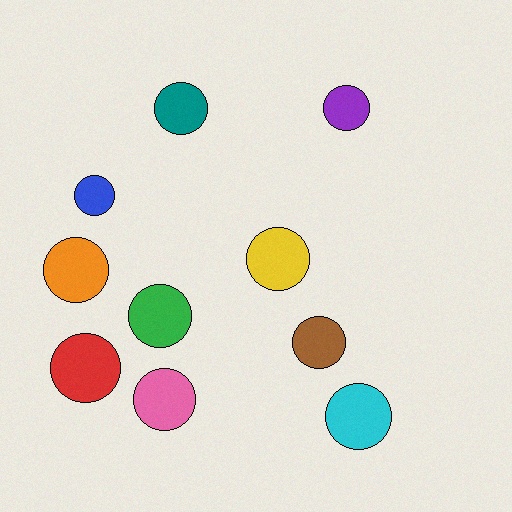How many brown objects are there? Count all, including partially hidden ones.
There is 1 brown object.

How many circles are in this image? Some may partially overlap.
There are 10 circles.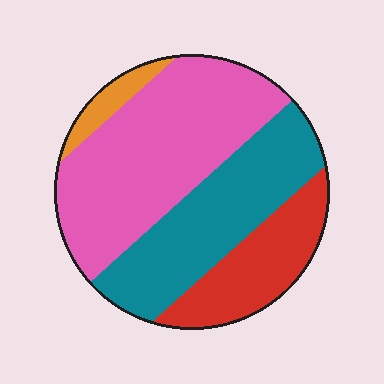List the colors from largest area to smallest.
From largest to smallest: pink, teal, red, orange.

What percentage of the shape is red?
Red takes up less than a quarter of the shape.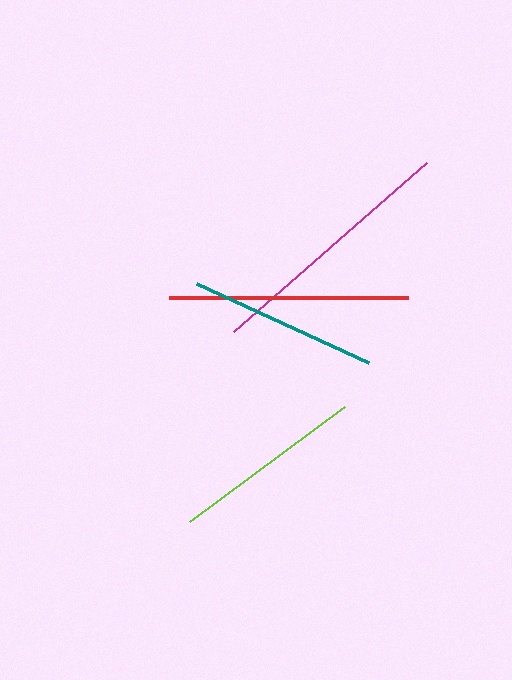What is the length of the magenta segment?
The magenta segment is approximately 257 pixels long.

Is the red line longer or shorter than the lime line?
The red line is longer than the lime line.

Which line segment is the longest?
The magenta line is the longest at approximately 257 pixels.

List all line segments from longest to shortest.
From longest to shortest: magenta, red, lime, teal.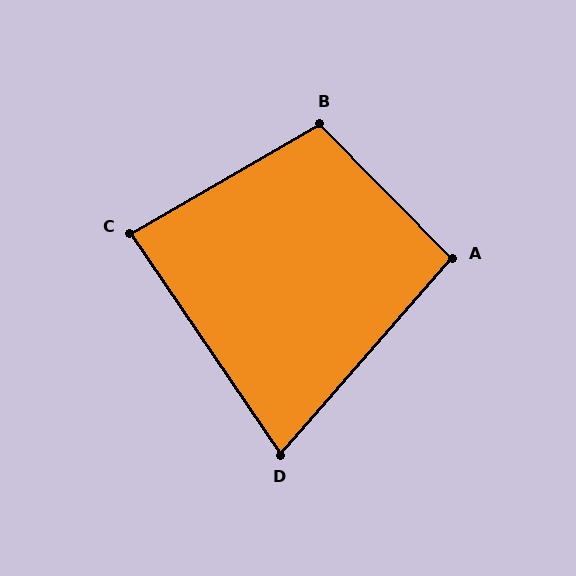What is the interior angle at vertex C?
Approximately 86 degrees (approximately right).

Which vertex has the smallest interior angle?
D, at approximately 75 degrees.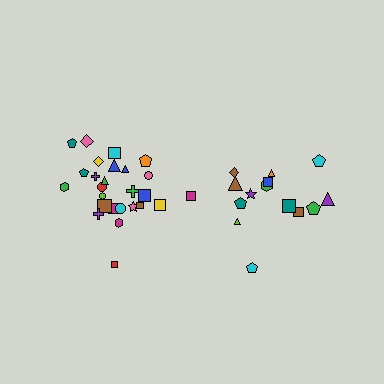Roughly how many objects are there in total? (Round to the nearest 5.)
Roughly 40 objects in total.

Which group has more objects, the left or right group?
The left group.